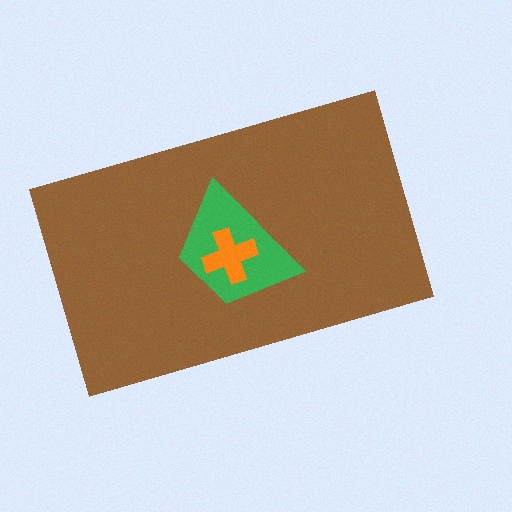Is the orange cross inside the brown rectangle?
Yes.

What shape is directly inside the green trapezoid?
The orange cross.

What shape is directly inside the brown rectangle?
The green trapezoid.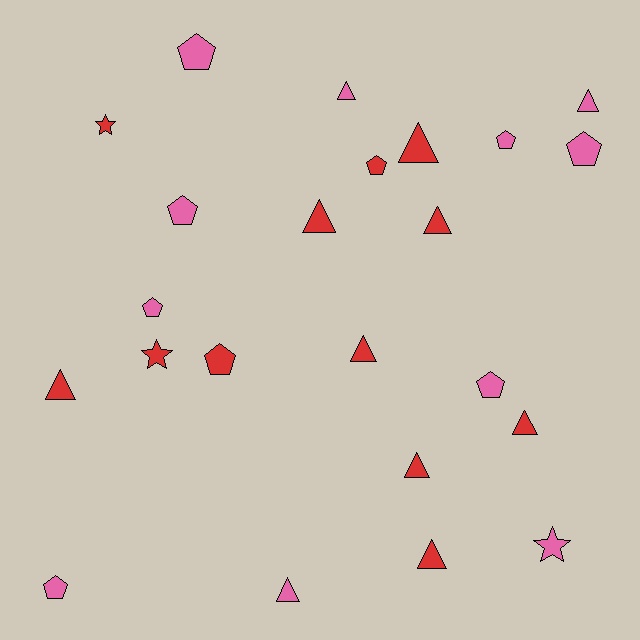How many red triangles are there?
There are 8 red triangles.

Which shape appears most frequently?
Triangle, with 11 objects.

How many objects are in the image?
There are 23 objects.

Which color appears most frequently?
Red, with 12 objects.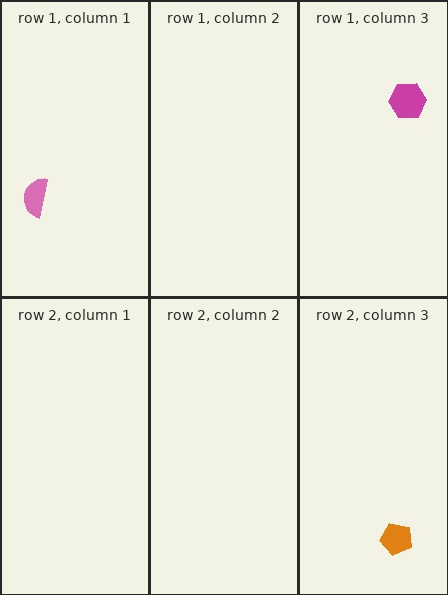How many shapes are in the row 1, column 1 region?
1.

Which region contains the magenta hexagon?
The row 1, column 3 region.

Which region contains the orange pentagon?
The row 2, column 3 region.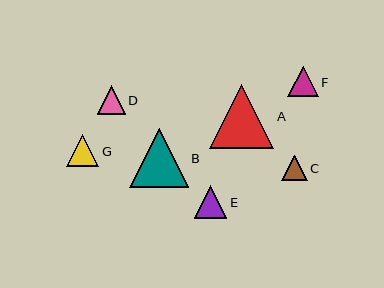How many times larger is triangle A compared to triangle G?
Triangle A is approximately 2.0 times the size of triangle G.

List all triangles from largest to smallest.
From largest to smallest: A, B, E, G, F, D, C.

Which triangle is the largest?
Triangle A is the largest with a size of approximately 64 pixels.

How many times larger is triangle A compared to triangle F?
Triangle A is approximately 2.1 times the size of triangle F.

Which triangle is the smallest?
Triangle C is the smallest with a size of approximately 26 pixels.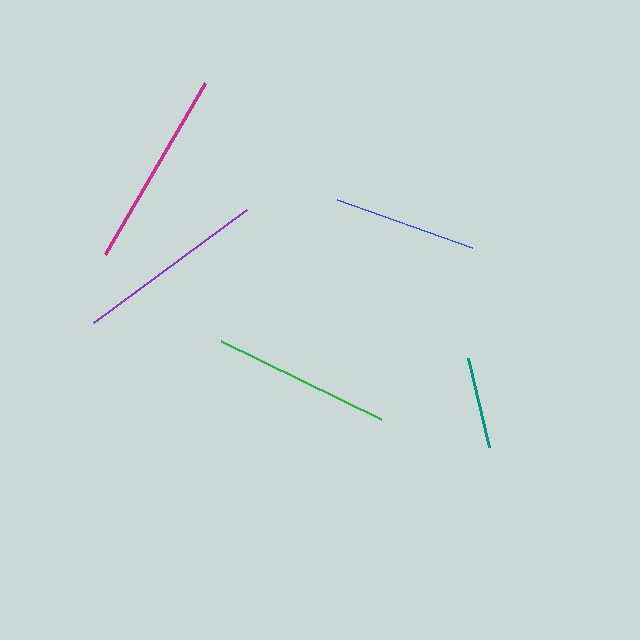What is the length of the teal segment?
The teal segment is approximately 92 pixels long.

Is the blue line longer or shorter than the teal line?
The blue line is longer than the teal line.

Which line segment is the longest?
The magenta line is the longest at approximately 198 pixels.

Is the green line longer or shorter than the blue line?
The green line is longer than the blue line.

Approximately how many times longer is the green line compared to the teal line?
The green line is approximately 1.9 times the length of the teal line.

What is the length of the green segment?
The green segment is approximately 179 pixels long.